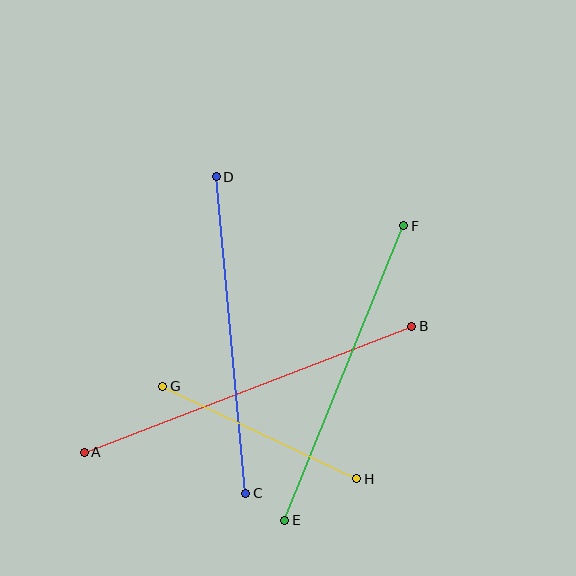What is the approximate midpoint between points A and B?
The midpoint is at approximately (248, 389) pixels.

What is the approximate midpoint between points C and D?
The midpoint is at approximately (231, 335) pixels.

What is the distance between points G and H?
The distance is approximately 215 pixels.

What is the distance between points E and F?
The distance is approximately 318 pixels.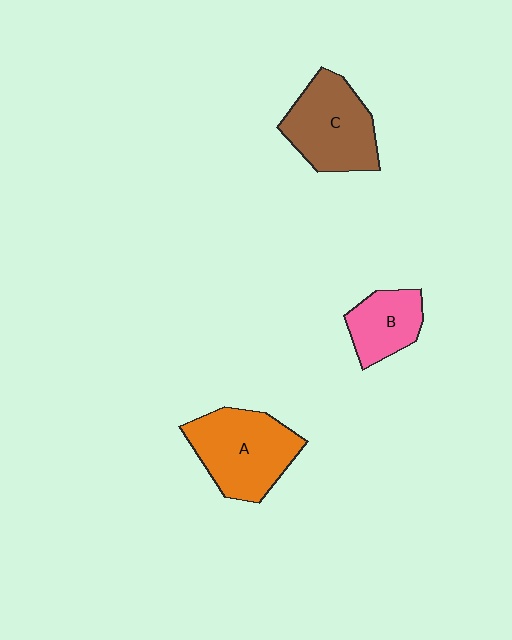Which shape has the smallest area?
Shape B (pink).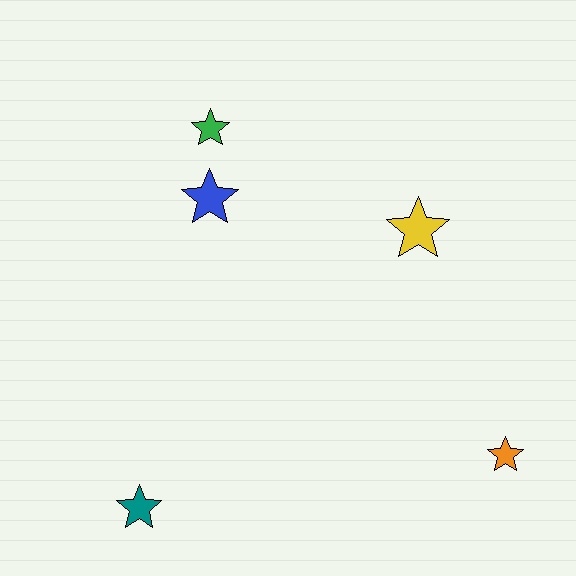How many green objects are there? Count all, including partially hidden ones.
There is 1 green object.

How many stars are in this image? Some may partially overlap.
There are 5 stars.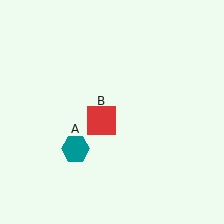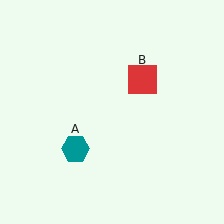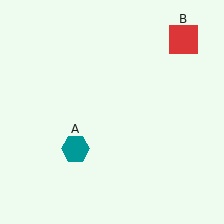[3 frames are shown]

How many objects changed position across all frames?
1 object changed position: red square (object B).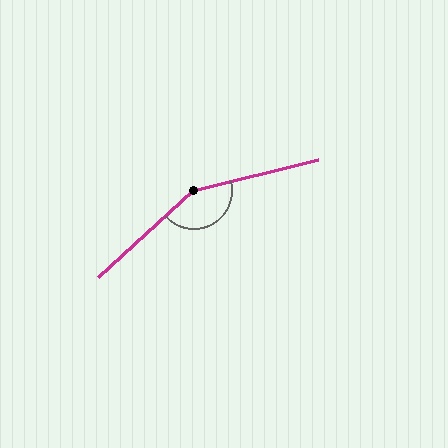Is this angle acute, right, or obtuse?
It is obtuse.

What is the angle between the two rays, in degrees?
Approximately 151 degrees.